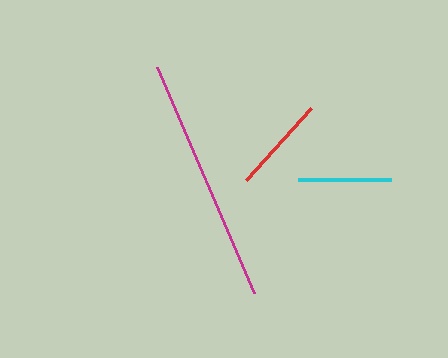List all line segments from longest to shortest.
From longest to shortest: magenta, red, cyan.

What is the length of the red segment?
The red segment is approximately 97 pixels long.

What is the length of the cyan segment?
The cyan segment is approximately 93 pixels long.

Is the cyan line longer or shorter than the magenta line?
The magenta line is longer than the cyan line.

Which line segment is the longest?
The magenta line is the longest at approximately 246 pixels.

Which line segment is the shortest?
The cyan line is the shortest at approximately 93 pixels.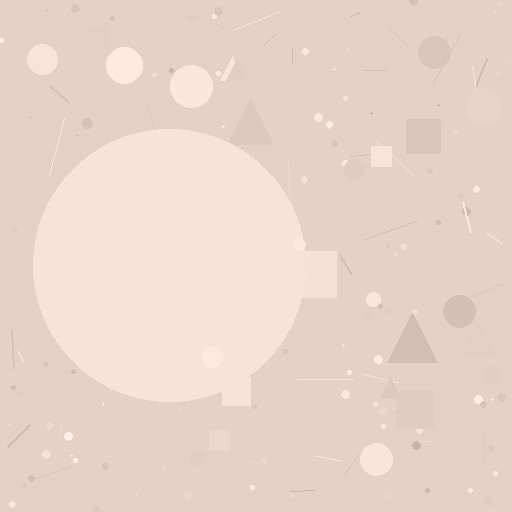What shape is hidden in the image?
A circle is hidden in the image.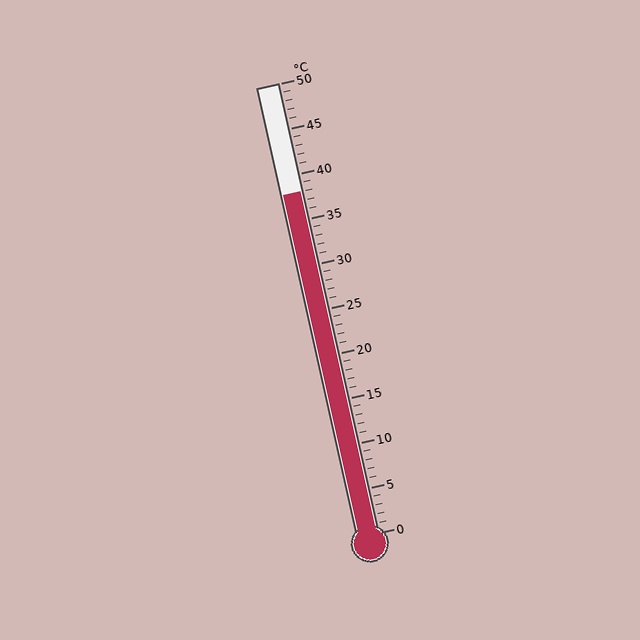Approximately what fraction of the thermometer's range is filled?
The thermometer is filled to approximately 75% of its range.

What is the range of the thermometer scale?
The thermometer scale ranges from 0°C to 50°C.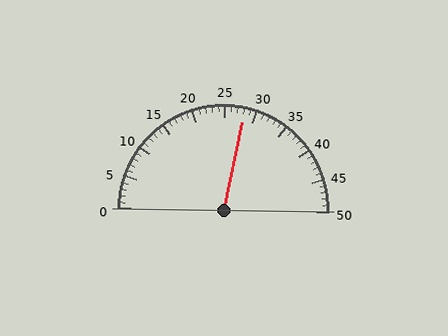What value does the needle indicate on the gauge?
The needle indicates approximately 28.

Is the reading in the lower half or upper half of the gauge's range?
The reading is in the upper half of the range (0 to 50).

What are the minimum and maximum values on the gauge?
The gauge ranges from 0 to 50.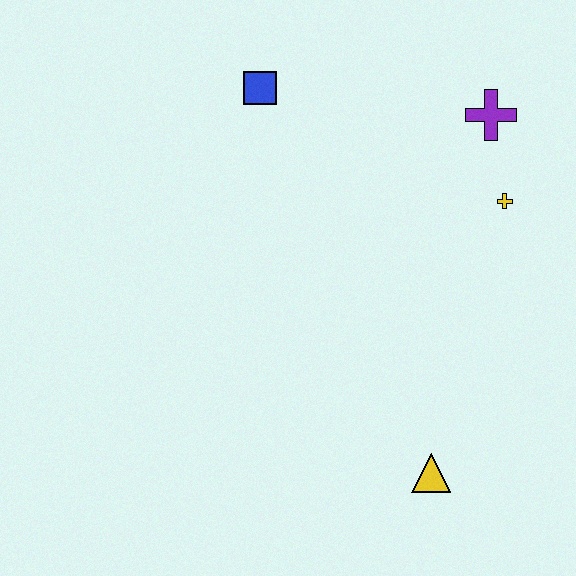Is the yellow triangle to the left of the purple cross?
Yes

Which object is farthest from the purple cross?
The yellow triangle is farthest from the purple cross.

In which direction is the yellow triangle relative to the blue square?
The yellow triangle is below the blue square.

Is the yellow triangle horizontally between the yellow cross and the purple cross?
No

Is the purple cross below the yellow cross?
No